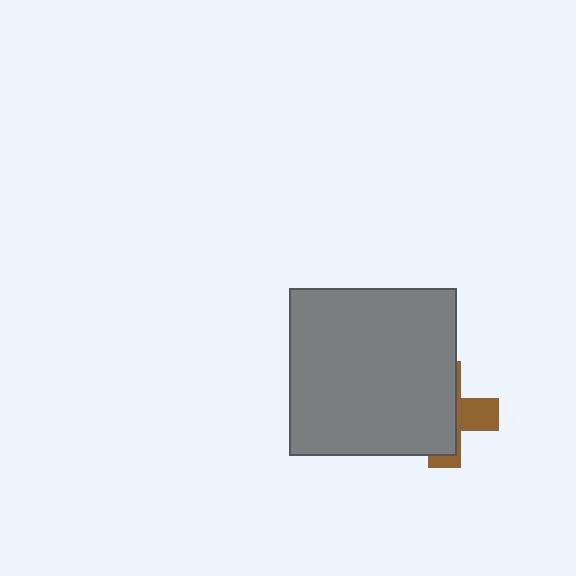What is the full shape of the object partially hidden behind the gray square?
The partially hidden object is a brown cross.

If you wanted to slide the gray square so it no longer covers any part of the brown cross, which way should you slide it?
Slide it left — that is the most direct way to separate the two shapes.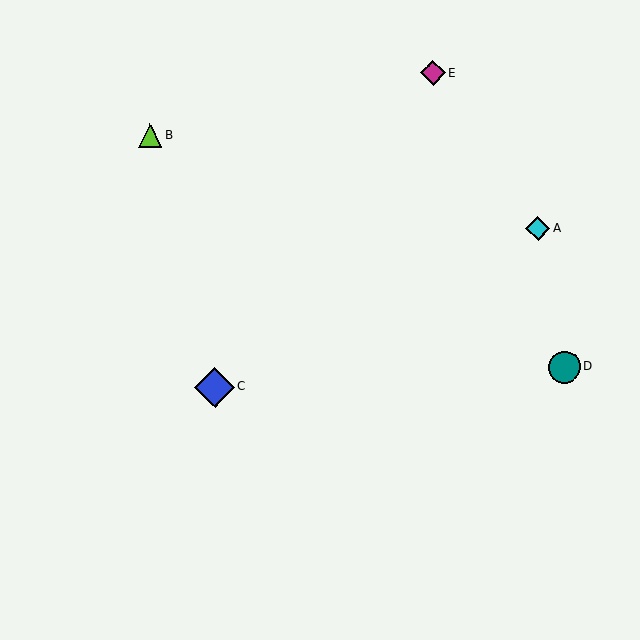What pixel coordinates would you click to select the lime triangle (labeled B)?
Click at (150, 135) to select the lime triangle B.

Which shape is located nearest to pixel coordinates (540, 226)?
The cyan diamond (labeled A) at (538, 228) is nearest to that location.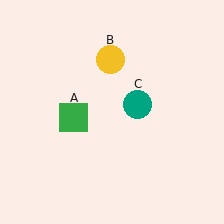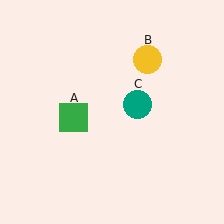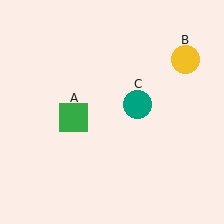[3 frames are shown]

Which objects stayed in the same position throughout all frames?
Green square (object A) and teal circle (object C) remained stationary.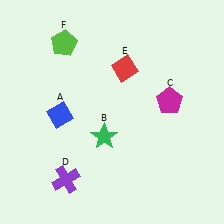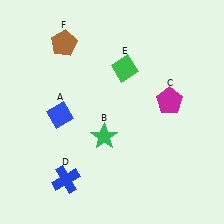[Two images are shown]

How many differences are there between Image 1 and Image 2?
There are 3 differences between the two images.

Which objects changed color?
D changed from purple to blue. E changed from red to green. F changed from lime to brown.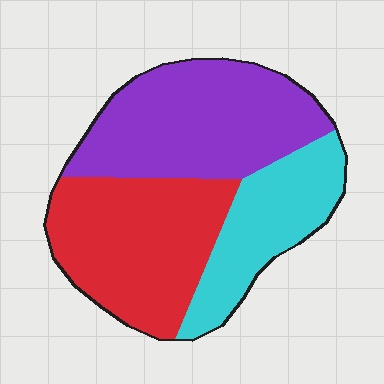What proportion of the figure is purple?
Purple covers roughly 40% of the figure.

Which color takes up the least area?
Cyan, at roughly 25%.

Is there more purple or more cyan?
Purple.